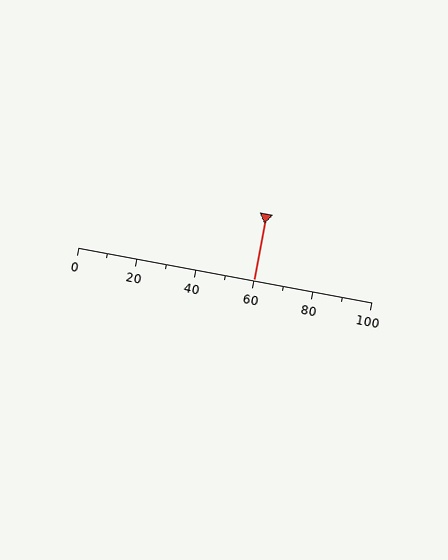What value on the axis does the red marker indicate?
The marker indicates approximately 60.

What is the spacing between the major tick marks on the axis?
The major ticks are spaced 20 apart.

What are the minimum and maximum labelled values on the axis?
The axis runs from 0 to 100.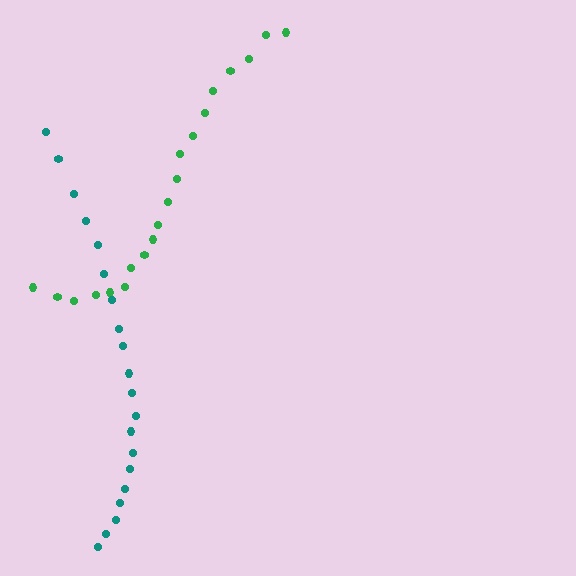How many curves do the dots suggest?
There are 2 distinct paths.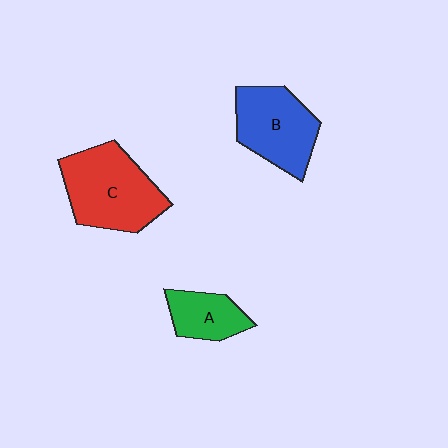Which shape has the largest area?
Shape C (red).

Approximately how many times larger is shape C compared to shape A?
Approximately 2.0 times.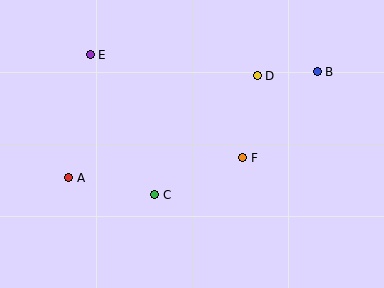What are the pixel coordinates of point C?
Point C is at (155, 195).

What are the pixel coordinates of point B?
Point B is at (317, 72).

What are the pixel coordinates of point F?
Point F is at (243, 158).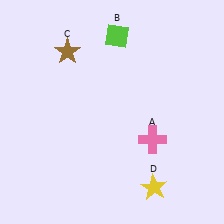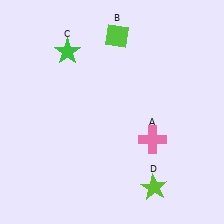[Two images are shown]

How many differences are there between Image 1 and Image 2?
There are 2 differences between the two images.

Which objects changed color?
C changed from brown to green. D changed from yellow to lime.